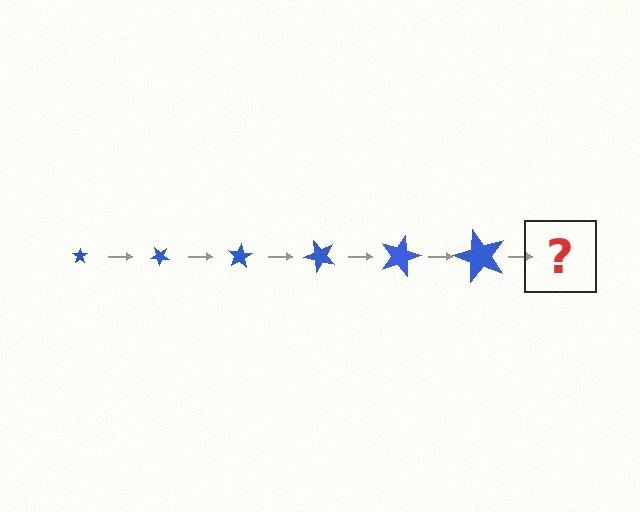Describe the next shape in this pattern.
It should be a star, larger than the previous one and rotated 240 degrees from the start.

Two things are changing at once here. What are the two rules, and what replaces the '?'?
The two rules are that the star grows larger each step and it rotates 40 degrees each step. The '?' should be a star, larger than the previous one and rotated 240 degrees from the start.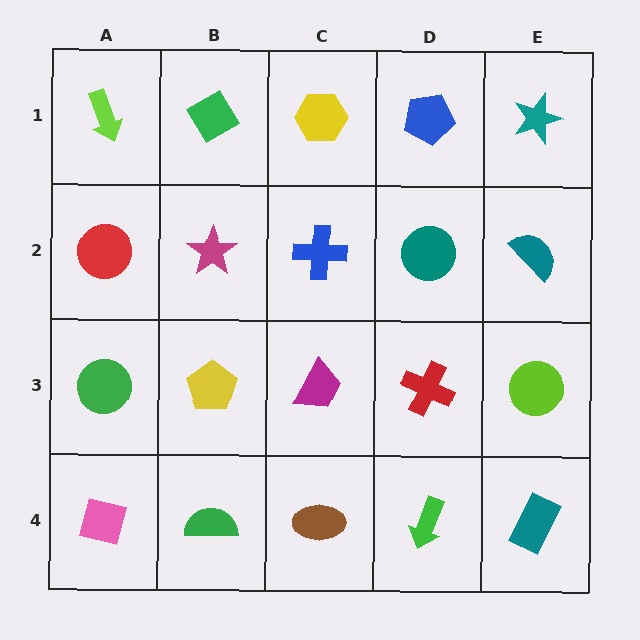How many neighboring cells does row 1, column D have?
3.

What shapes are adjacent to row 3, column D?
A teal circle (row 2, column D), a green arrow (row 4, column D), a magenta trapezoid (row 3, column C), a lime circle (row 3, column E).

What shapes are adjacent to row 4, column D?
A red cross (row 3, column D), a brown ellipse (row 4, column C), a teal rectangle (row 4, column E).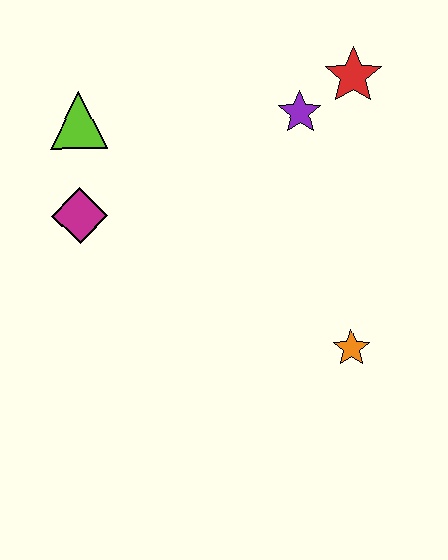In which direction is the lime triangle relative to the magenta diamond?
The lime triangle is above the magenta diamond.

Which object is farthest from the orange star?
The lime triangle is farthest from the orange star.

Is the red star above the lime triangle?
Yes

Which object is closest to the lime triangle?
The magenta diamond is closest to the lime triangle.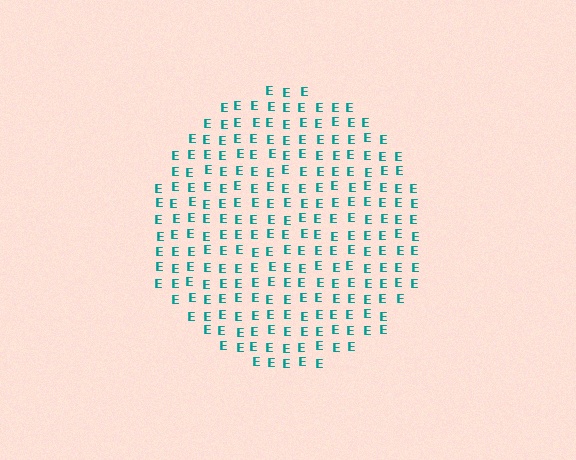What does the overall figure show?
The overall figure shows a circle.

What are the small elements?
The small elements are letter E's.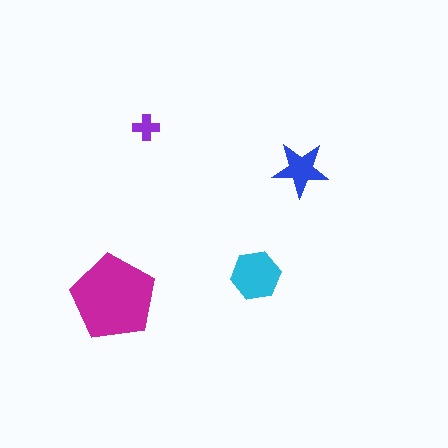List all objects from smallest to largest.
The purple cross, the blue star, the cyan hexagon, the magenta pentagon.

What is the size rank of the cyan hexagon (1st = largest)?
2nd.